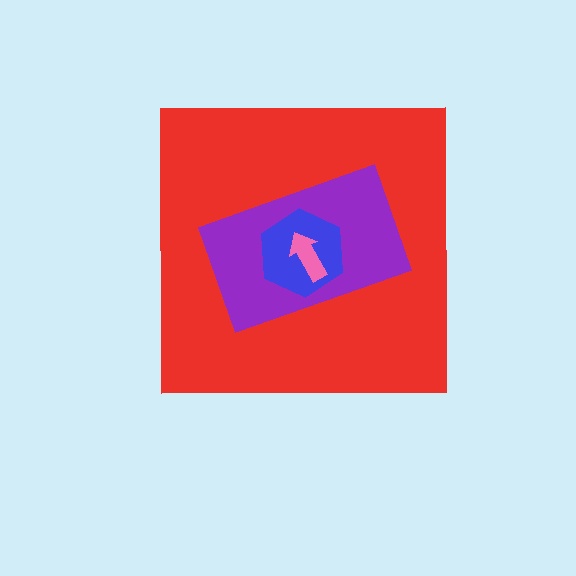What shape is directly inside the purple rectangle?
The blue hexagon.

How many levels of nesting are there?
4.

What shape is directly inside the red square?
The purple rectangle.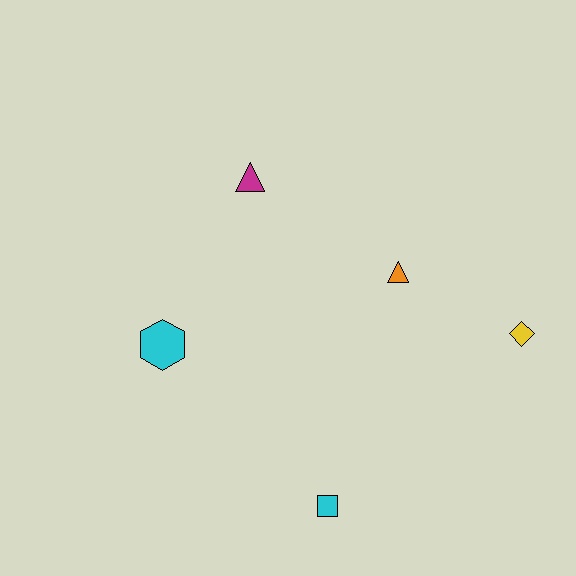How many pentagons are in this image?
There are no pentagons.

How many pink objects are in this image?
There are no pink objects.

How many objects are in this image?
There are 5 objects.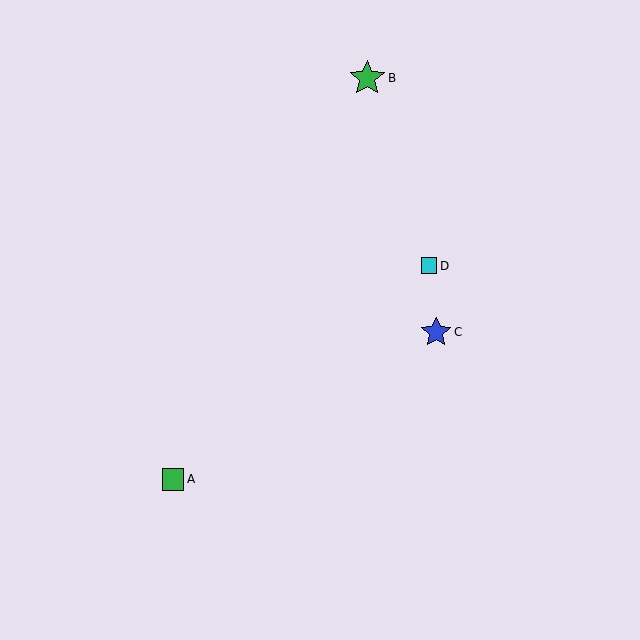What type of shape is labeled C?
Shape C is a blue star.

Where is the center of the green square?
The center of the green square is at (173, 479).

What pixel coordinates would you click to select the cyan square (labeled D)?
Click at (429, 266) to select the cyan square D.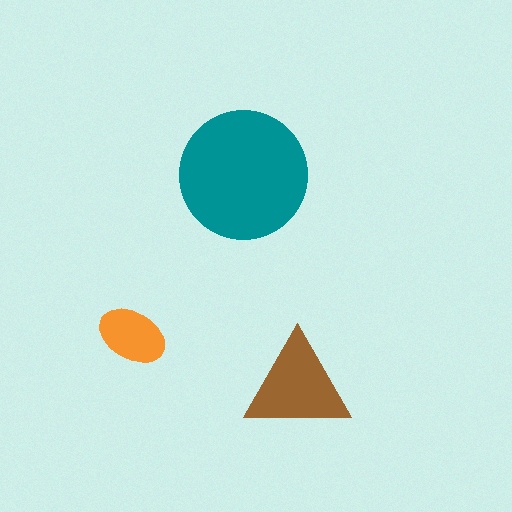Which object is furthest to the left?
The orange ellipse is leftmost.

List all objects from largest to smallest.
The teal circle, the brown triangle, the orange ellipse.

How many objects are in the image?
There are 3 objects in the image.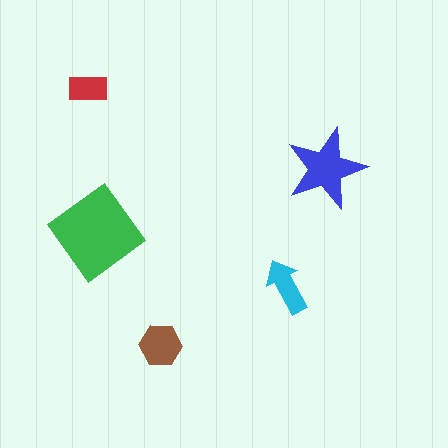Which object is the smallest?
The red rectangle.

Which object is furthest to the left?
The red rectangle is leftmost.